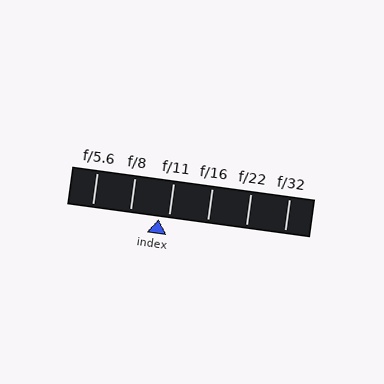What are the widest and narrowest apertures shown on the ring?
The widest aperture shown is f/5.6 and the narrowest is f/32.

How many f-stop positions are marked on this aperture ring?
There are 6 f-stop positions marked.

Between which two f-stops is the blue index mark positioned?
The index mark is between f/8 and f/11.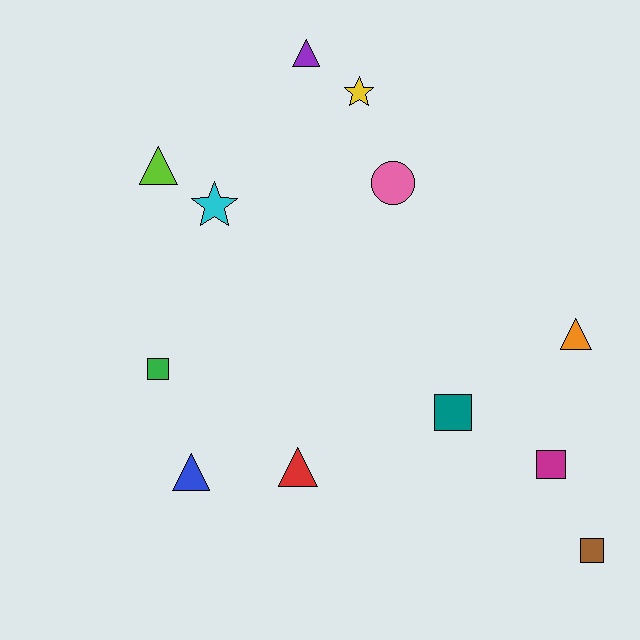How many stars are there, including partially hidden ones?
There are 2 stars.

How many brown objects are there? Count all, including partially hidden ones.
There is 1 brown object.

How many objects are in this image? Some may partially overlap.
There are 12 objects.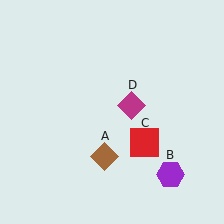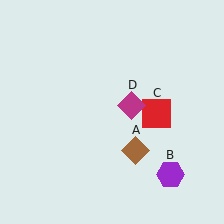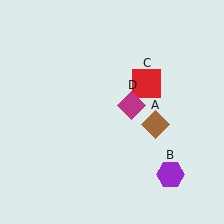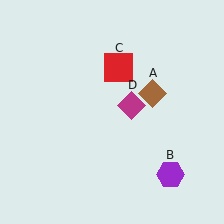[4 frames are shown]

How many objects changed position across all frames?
2 objects changed position: brown diamond (object A), red square (object C).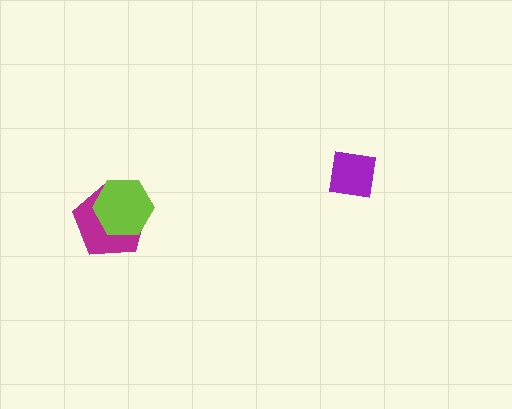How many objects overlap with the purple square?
0 objects overlap with the purple square.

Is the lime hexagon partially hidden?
No, no other shape covers it.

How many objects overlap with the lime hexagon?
1 object overlaps with the lime hexagon.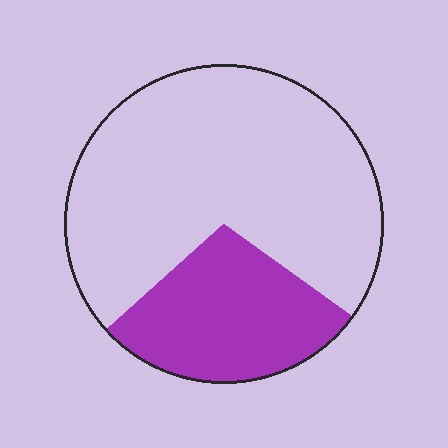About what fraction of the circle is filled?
About one quarter (1/4).